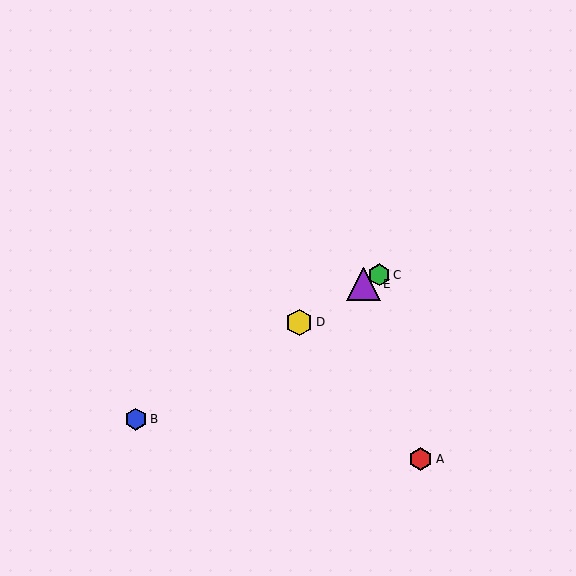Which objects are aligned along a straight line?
Objects B, C, D, E are aligned along a straight line.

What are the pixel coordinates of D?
Object D is at (299, 322).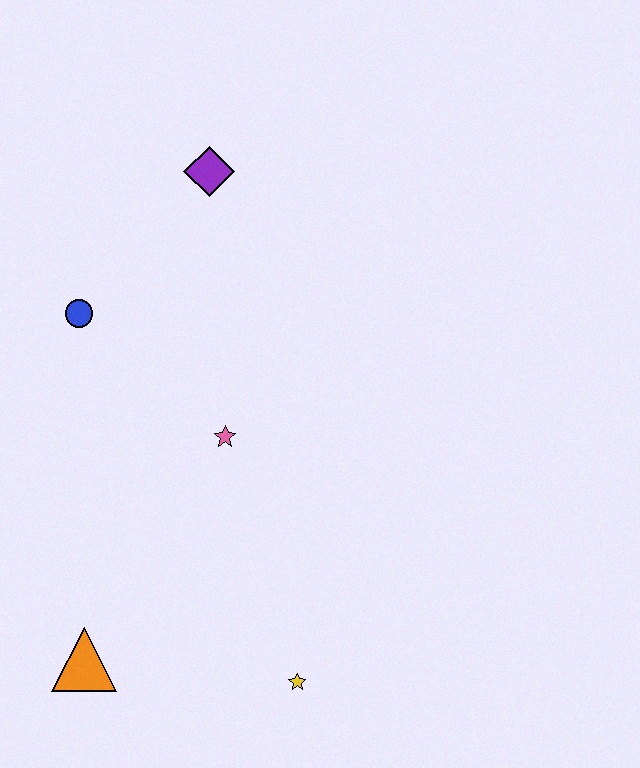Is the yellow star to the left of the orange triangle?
No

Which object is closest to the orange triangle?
The yellow star is closest to the orange triangle.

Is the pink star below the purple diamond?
Yes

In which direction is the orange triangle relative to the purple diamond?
The orange triangle is below the purple diamond.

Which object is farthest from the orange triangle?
The purple diamond is farthest from the orange triangle.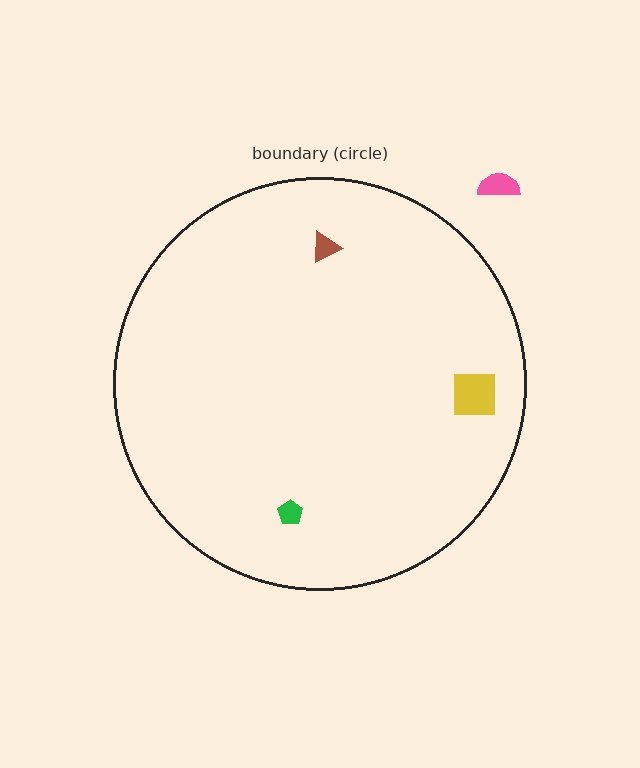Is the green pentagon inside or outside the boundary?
Inside.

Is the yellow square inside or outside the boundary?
Inside.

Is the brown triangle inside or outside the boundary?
Inside.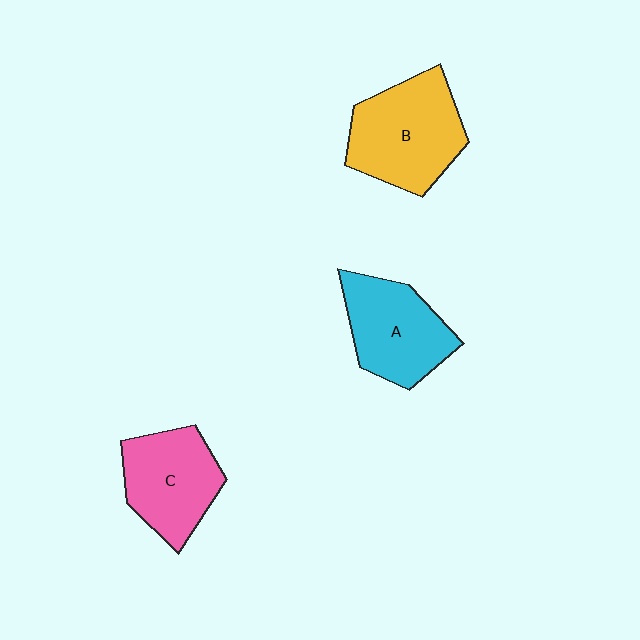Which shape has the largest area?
Shape B (yellow).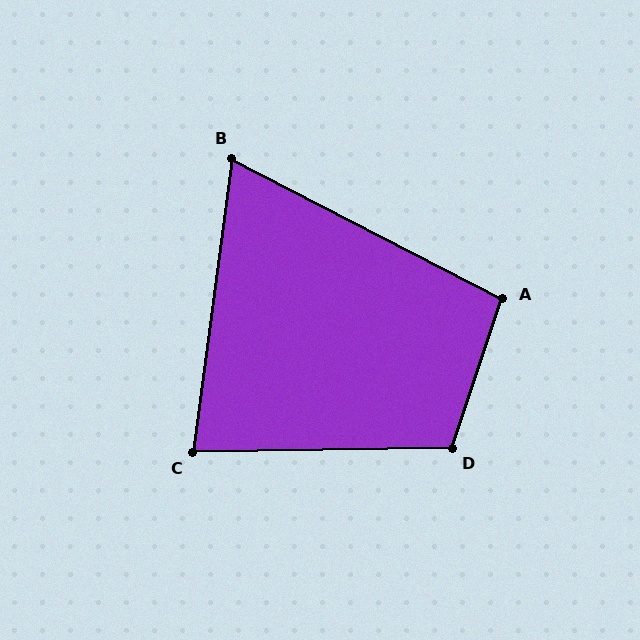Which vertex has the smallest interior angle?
B, at approximately 70 degrees.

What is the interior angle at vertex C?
Approximately 81 degrees (acute).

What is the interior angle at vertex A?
Approximately 99 degrees (obtuse).